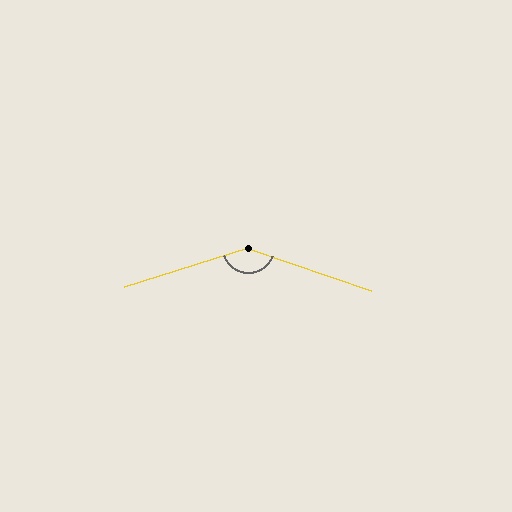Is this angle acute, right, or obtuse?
It is obtuse.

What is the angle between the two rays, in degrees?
Approximately 143 degrees.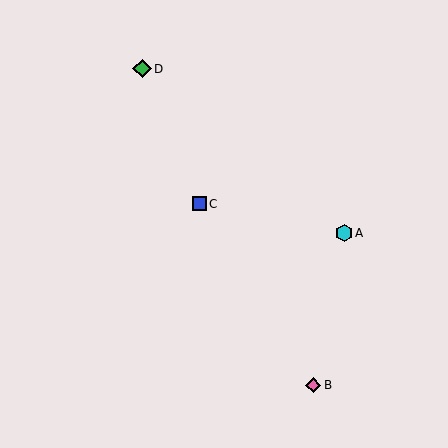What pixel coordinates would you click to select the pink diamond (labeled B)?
Click at (313, 385) to select the pink diamond B.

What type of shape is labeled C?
Shape C is a blue square.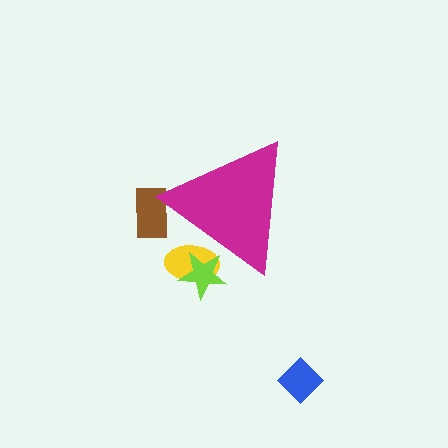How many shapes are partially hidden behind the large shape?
3 shapes are partially hidden.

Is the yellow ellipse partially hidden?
Yes, the yellow ellipse is partially hidden behind the magenta triangle.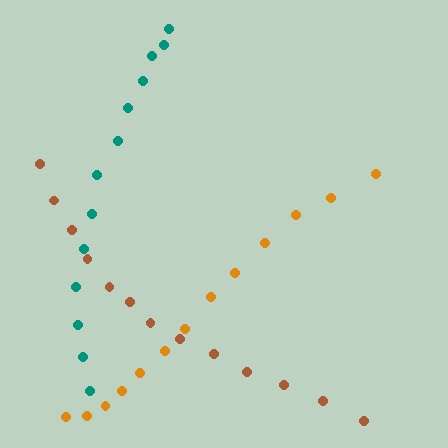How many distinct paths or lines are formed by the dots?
There are 3 distinct paths.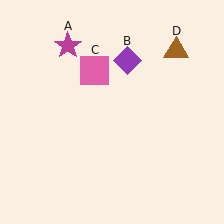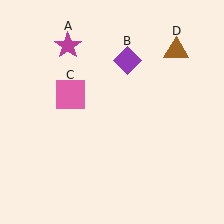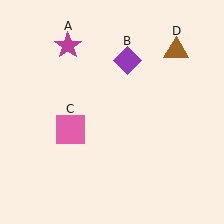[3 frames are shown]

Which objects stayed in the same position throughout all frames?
Magenta star (object A) and purple diamond (object B) and brown triangle (object D) remained stationary.